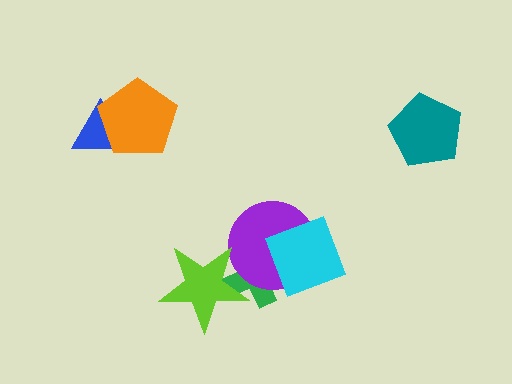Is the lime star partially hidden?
No, no other shape covers it.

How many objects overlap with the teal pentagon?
0 objects overlap with the teal pentagon.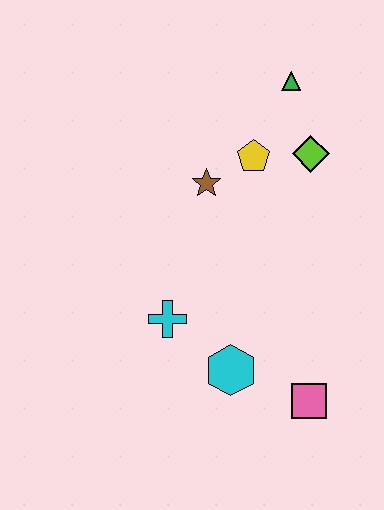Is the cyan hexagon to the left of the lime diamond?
Yes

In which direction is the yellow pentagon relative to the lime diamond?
The yellow pentagon is to the left of the lime diamond.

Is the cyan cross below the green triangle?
Yes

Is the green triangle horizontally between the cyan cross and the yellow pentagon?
No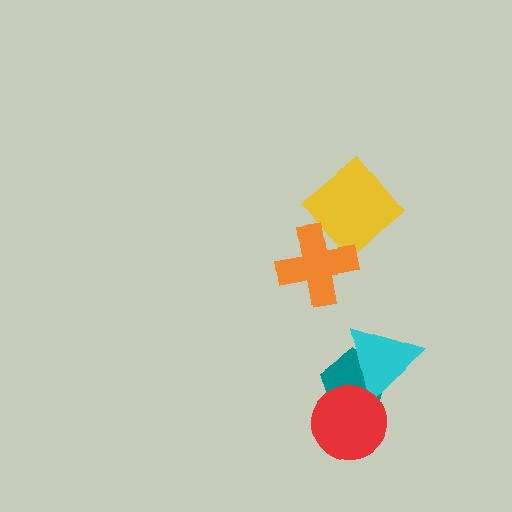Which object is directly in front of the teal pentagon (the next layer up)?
The cyan triangle is directly in front of the teal pentagon.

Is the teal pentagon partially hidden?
Yes, it is partially covered by another shape.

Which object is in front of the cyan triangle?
The red circle is in front of the cyan triangle.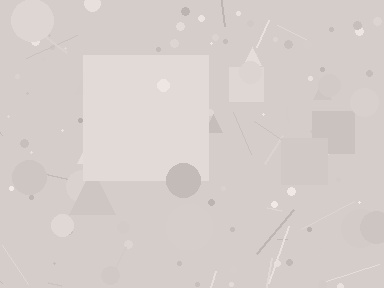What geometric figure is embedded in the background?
A square is embedded in the background.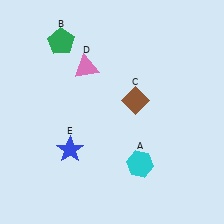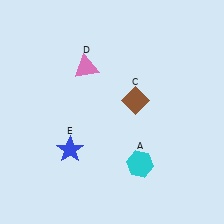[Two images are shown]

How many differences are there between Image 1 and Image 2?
There is 1 difference between the two images.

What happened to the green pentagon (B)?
The green pentagon (B) was removed in Image 2. It was in the top-left area of Image 1.